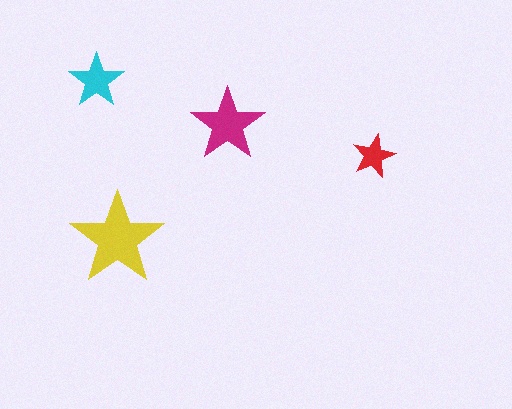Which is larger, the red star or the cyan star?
The cyan one.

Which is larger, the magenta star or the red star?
The magenta one.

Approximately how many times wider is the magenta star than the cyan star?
About 1.5 times wider.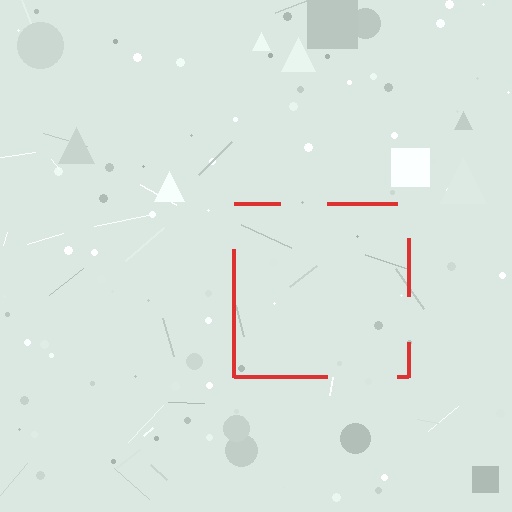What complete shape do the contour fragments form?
The contour fragments form a square.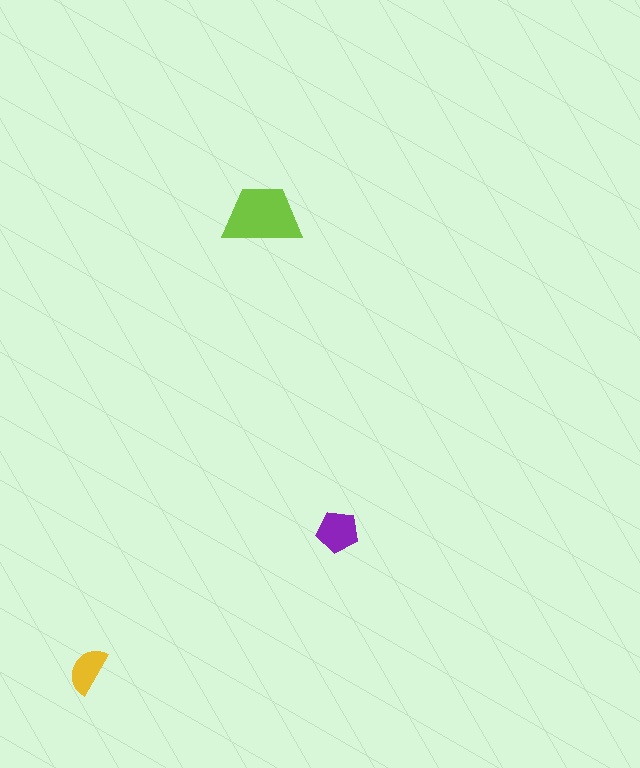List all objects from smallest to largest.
The yellow semicircle, the purple pentagon, the lime trapezoid.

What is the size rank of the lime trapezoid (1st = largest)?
1st.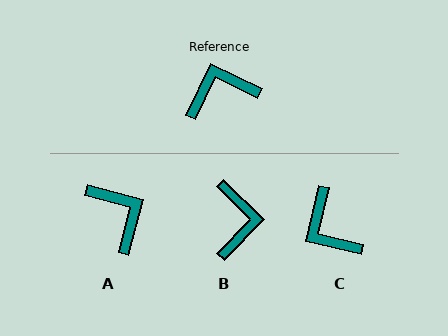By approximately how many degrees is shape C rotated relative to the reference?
Approximately 103 degrees counter-clockwise.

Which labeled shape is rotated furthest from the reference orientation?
B, about 108 degrees away.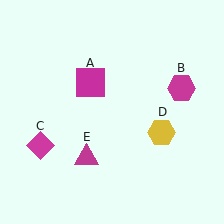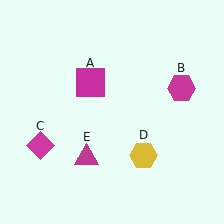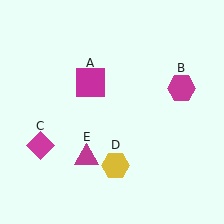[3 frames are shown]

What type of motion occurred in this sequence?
The yellow hexagon (object D) rotated clockwise around the center of the scene.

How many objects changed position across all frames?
1 object changed position: yellow hexagon (object D).